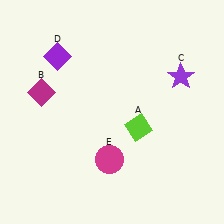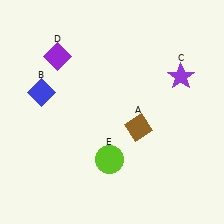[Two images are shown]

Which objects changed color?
A changed from lime to brown. B changed from magenta to blue. E changed from magenta to lime.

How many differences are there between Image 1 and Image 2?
There are 3 differences between the two images.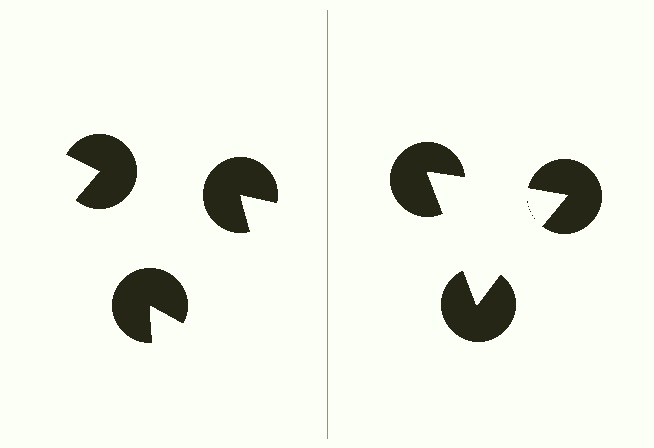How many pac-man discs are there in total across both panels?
6 — 3 on each side.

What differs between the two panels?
The pac-man discs are positioned identically on both sides; only the wedge orientations differ. On the right they align to a triangle; on the left they are misaligned.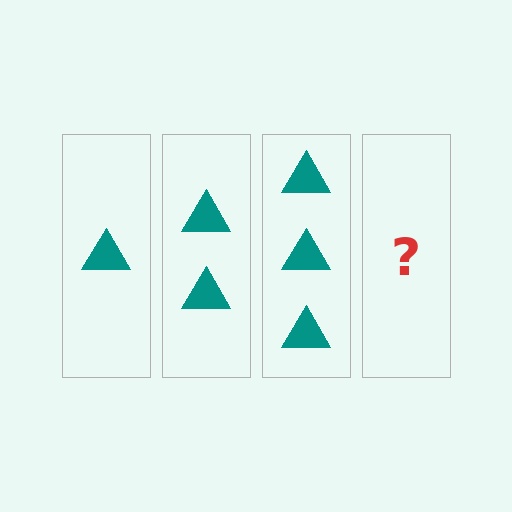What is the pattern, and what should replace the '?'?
The pattern is that each step adds one more triangle. The '?' should be 4 triangles.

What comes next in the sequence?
The next element should be 4 triangles.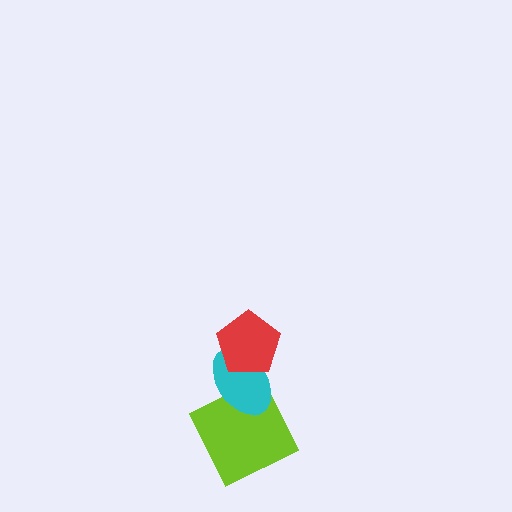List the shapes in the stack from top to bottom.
From top to bottom: the red pentagon, the cyan ellipse, the lime square.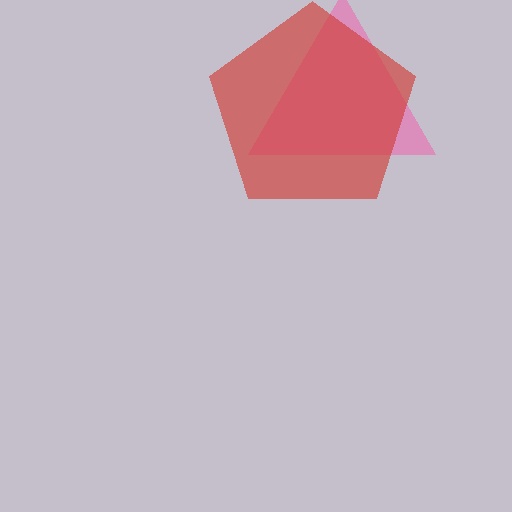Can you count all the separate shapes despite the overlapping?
Yes, there are 2 separate shapes.